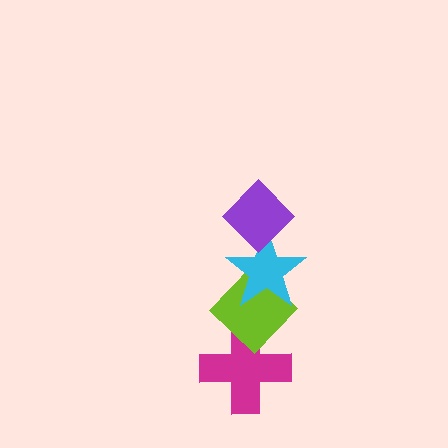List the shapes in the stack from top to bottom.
From top to bottom: the purple diamond, the cyan star, the lime diamond, the magenta cross.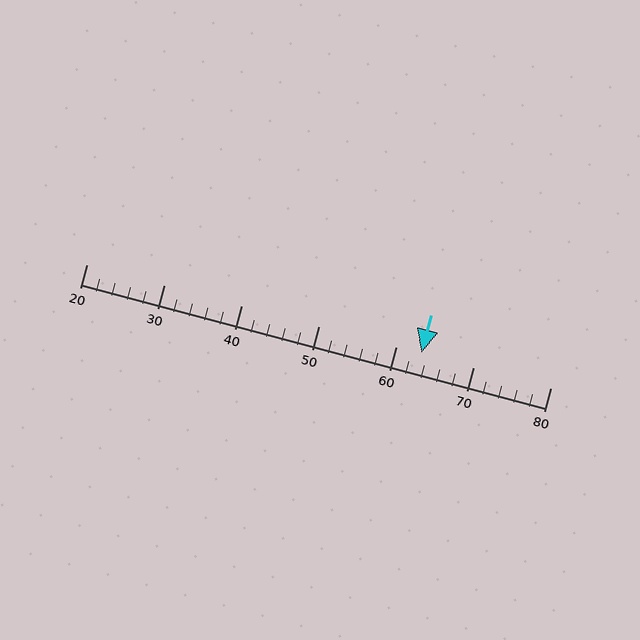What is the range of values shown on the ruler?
The ruler shows values from 20 to 80.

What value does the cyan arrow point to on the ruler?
The cyan arrow points to approximately 63.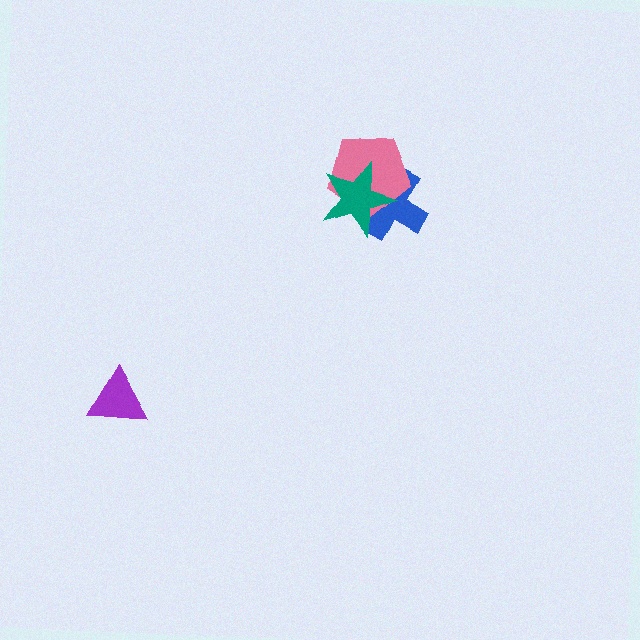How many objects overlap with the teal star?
2 objects overlap with the teal star.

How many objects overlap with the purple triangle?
0 objects overlap with the purple triangle.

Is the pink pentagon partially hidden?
Yes, it is partially covered by another shape.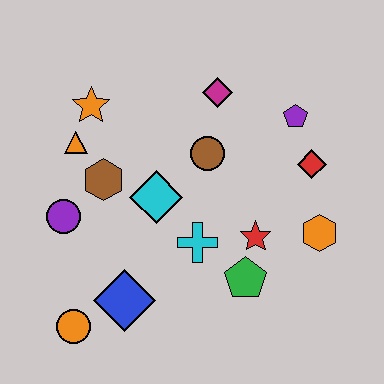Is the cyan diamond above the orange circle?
Yes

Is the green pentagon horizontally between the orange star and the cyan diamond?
No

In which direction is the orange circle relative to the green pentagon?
The orange circle is to the left of the green pentagon.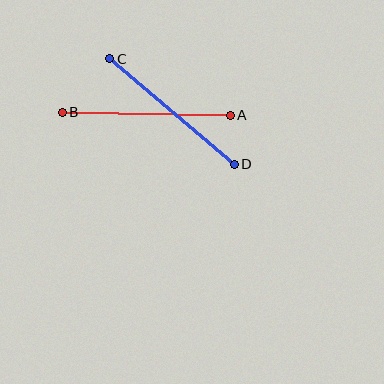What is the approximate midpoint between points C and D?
The midpoint is at approximately (172, 112) pixels.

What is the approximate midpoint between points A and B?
The midpoint is at approximately (146, 114) pixels.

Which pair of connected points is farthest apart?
Points A and B are farthest apart.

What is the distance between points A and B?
The distance is approximately 168 pixels.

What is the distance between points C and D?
The distance is approximately 163 pixels.